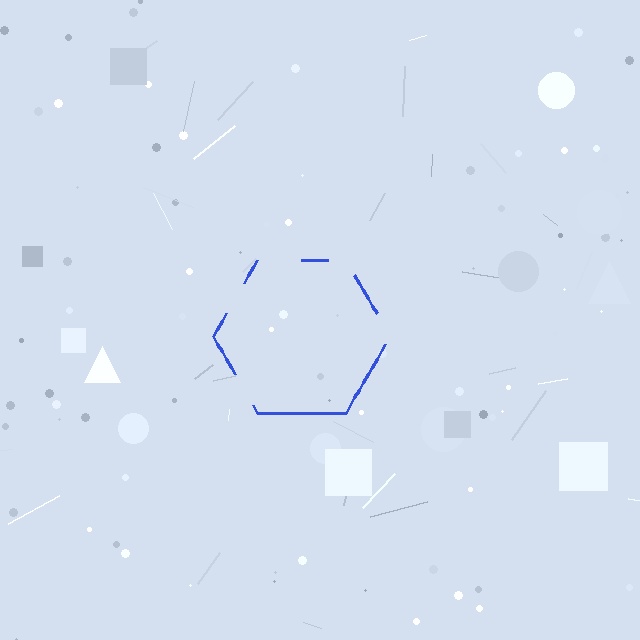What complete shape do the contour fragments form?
The contour fragments form a hexagon.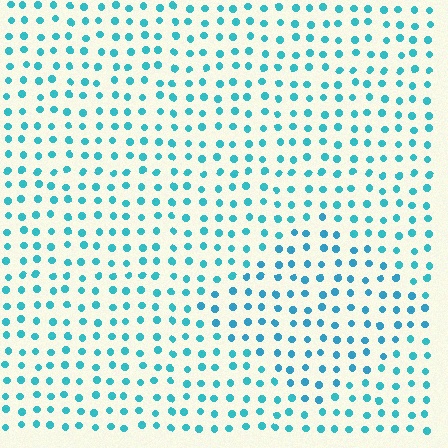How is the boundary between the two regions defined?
The boundary is defined purely by a slight shift in hue (about 13 degrees). Spacing, size, and orientation are identical on both sides.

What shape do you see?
I see a diamond.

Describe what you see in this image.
The image is filled with small cyan elements in a uniform arrangement. A diamond-shaped region is visible where the elements are tinted to a slightly different hue, forming a subtle color boundary.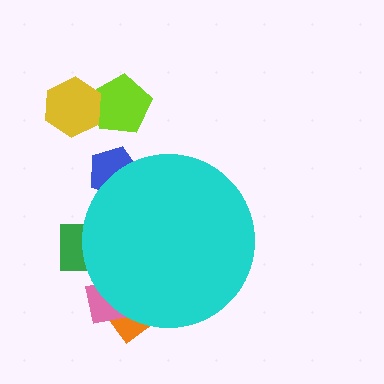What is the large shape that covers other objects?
A cyan circle.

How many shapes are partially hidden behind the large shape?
4 shapes are partially hidden.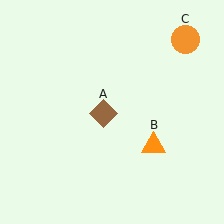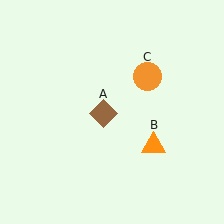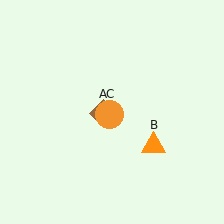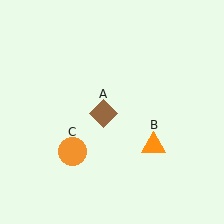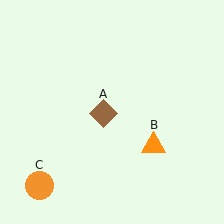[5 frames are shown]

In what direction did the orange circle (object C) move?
The orange circle (object C) moved down and to the left.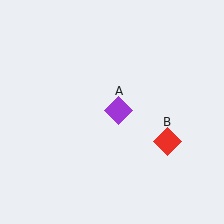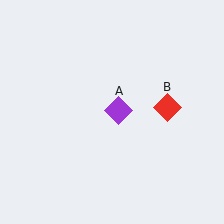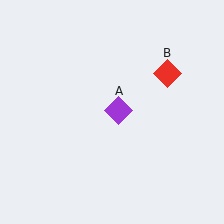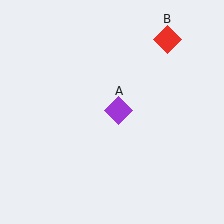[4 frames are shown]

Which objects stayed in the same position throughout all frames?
Purple diamond (object A) remained stationary.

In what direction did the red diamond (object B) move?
The red diamond (object B) moved up.